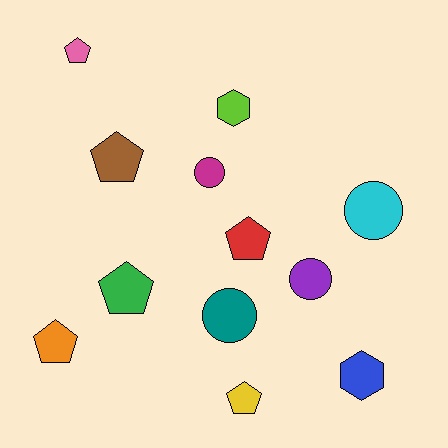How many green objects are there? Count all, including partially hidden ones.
There is 1 green object.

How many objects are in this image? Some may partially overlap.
There are 12 objects.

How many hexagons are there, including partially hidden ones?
There are 2 hexagons.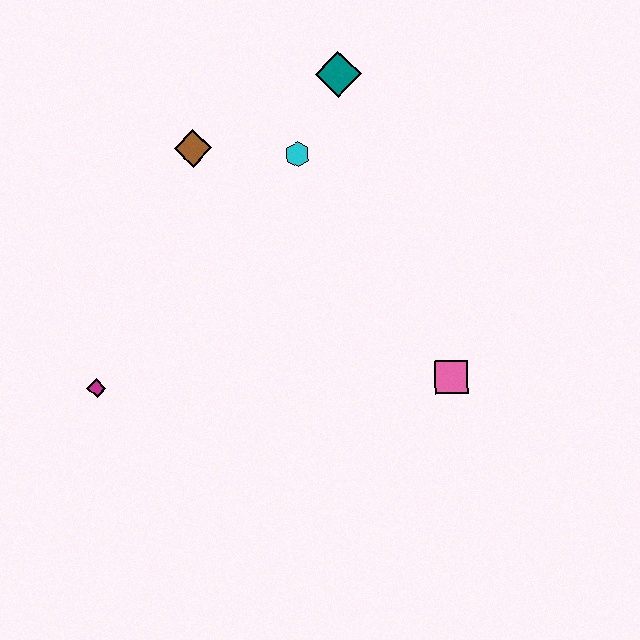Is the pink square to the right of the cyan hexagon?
Yes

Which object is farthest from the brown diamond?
The pink square is farthest from the brown diamond.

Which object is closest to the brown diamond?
The cyan hexagon is closest to the brown diamond.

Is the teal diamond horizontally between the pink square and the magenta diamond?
Yes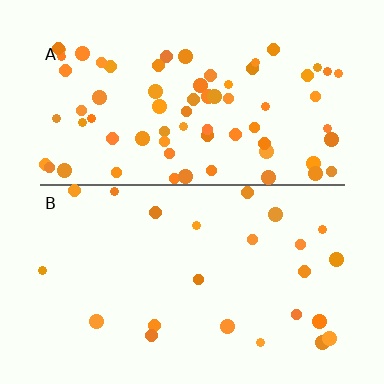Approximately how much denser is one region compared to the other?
Approximately 3.0× — region A over region B.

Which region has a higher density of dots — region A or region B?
A (the top).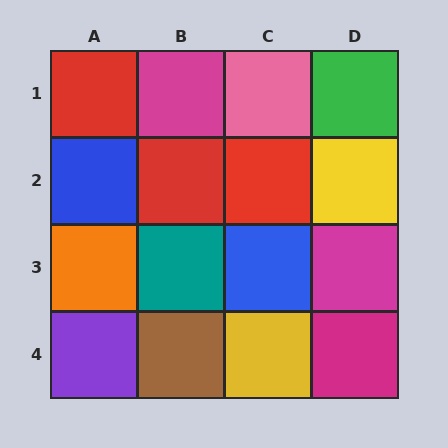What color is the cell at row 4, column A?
Purple.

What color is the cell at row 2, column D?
Yellow.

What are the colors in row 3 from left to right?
Orange, teal, blue, magenta.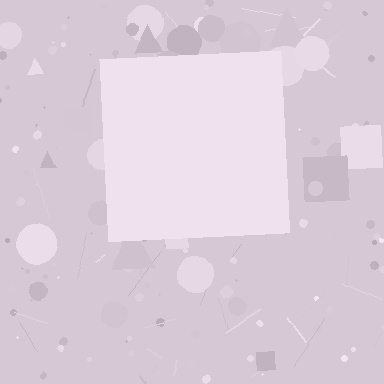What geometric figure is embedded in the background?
A square is embedded in the background.